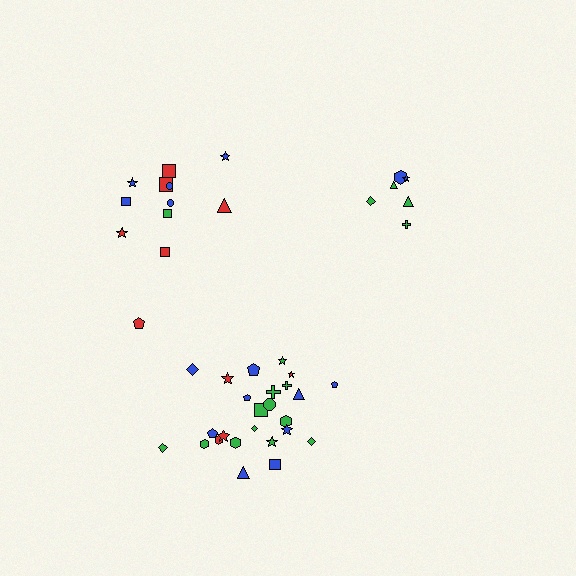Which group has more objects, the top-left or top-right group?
The top-left group.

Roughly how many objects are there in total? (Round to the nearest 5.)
Roughly 45 objects in total.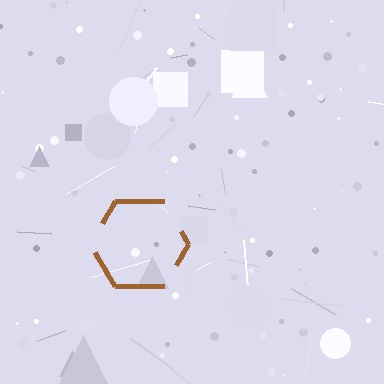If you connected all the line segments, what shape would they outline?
They would outline a hexagon.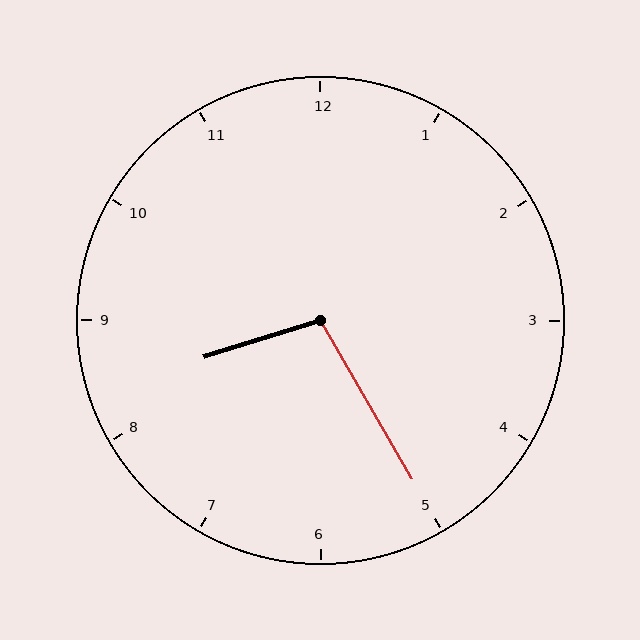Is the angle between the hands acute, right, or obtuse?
It is obtuse.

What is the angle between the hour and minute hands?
Approximately 102 degrees.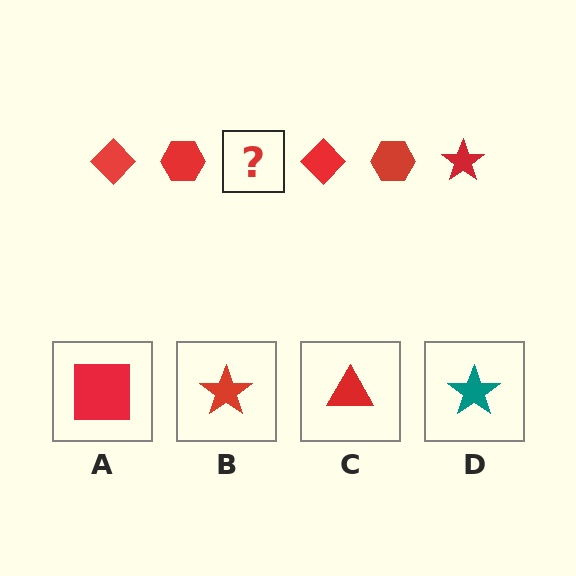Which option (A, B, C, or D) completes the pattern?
B.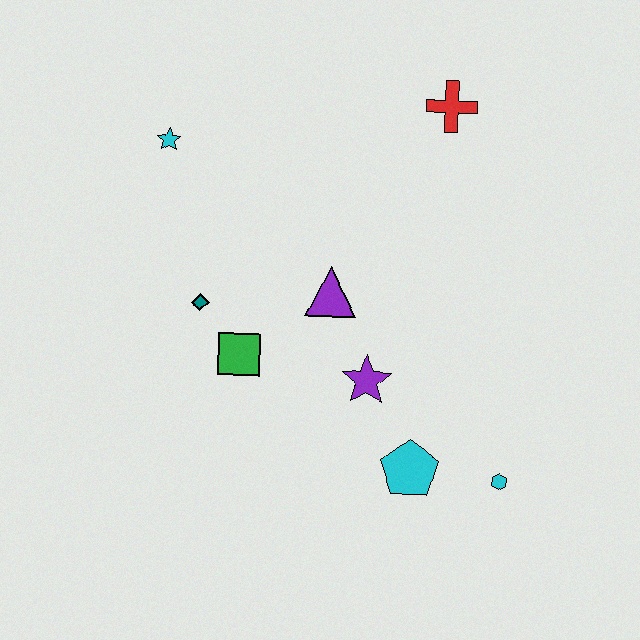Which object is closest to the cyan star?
The teal diamond is closest to the cyan star.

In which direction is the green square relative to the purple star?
The green square is to the left of the purple star.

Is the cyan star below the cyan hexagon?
No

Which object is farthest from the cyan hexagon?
The cyan star is farthest from the cyan hexagon.